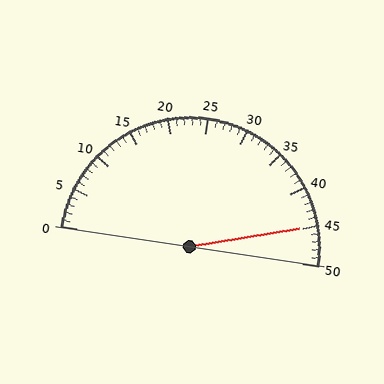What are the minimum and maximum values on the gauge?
The gauge ranges from 0 to 50.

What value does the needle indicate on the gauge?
The needle indicates approximately 45.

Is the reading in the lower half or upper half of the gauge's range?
The reading is in the upper half of the range (0 to 50).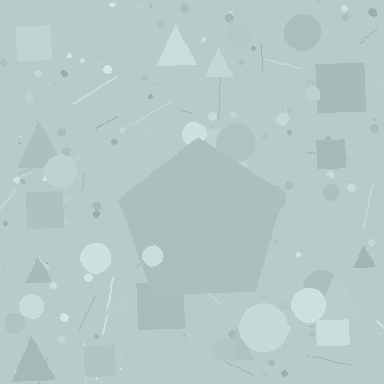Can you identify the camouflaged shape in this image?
The camouflaged shape is a pentagon.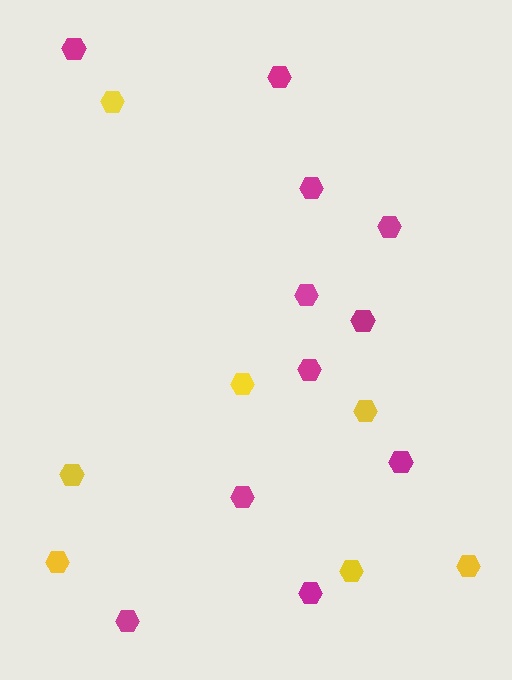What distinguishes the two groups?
There are 2 groups: one group of yellow hexagons (7) and one group of magenta hexagons (11).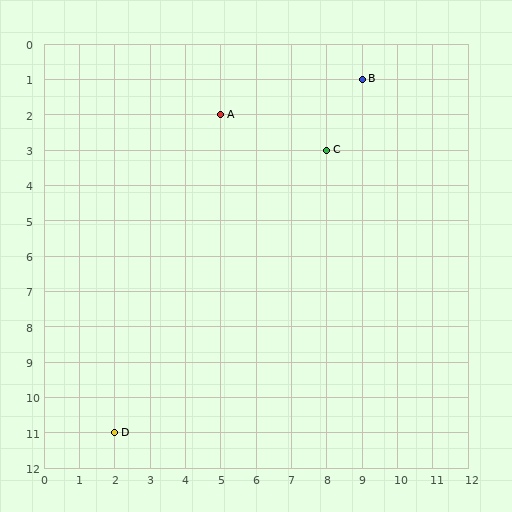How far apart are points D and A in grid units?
Points D and A are 3 columns and 9 rows apart (about 9.5 grid units diagonally).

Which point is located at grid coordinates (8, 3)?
Point C is at (8, 3).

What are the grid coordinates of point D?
Point D is at grid coordinates (2, 11).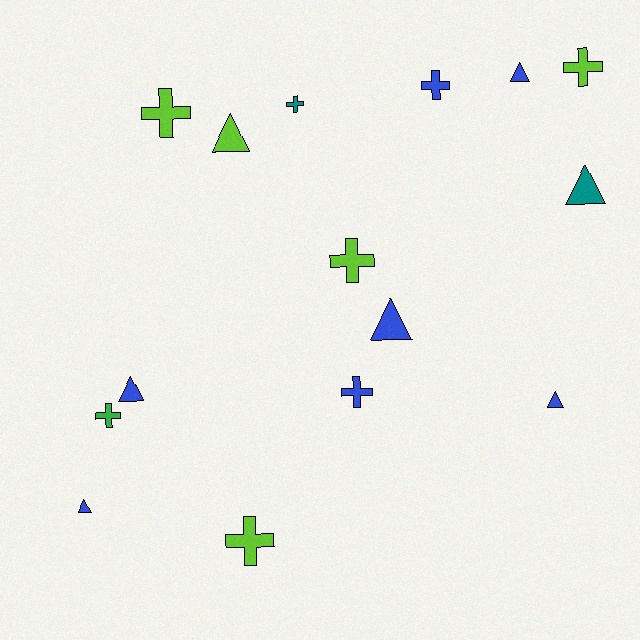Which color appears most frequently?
Blue, with 7 objects.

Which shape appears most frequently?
Cross, with 8 objects.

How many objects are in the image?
There are 15 objects.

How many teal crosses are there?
There is 1 teal cross.